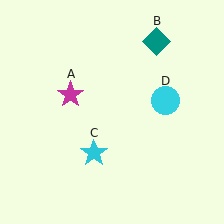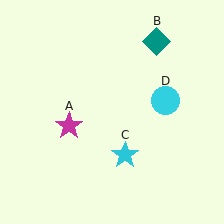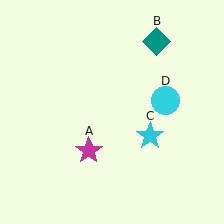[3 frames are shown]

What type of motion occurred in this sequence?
The magenta star (object A), cyan star (object C) rotated counterclockwise around the center of the scene.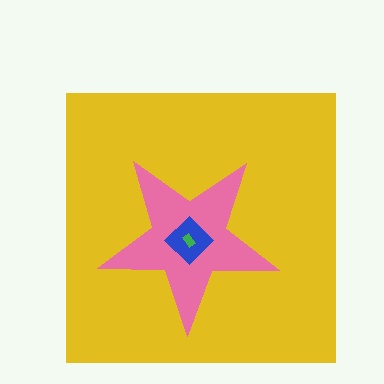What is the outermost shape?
The yellow square.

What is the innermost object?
The green rectangle.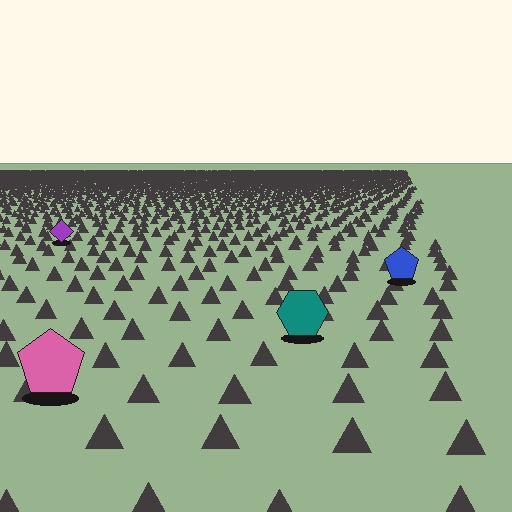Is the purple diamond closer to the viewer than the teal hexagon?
No. The teal hexagon is closer — you can tell from the texture gradient: the ground texture is coarser near it.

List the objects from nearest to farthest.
From nearest to farthest: the pink pentagon, the teal hexagon, the blue pentagon, the purple diamond.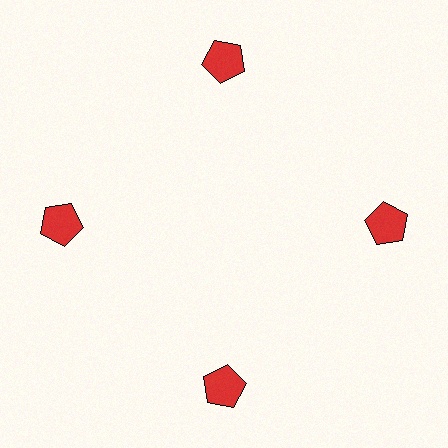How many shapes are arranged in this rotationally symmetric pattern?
There are 4 shapes, arranged in 4 groups of 1.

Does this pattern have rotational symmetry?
Yes, this pattern has 4-fold rotational symmetry. It looks the same after rotating 90 degrees around the center.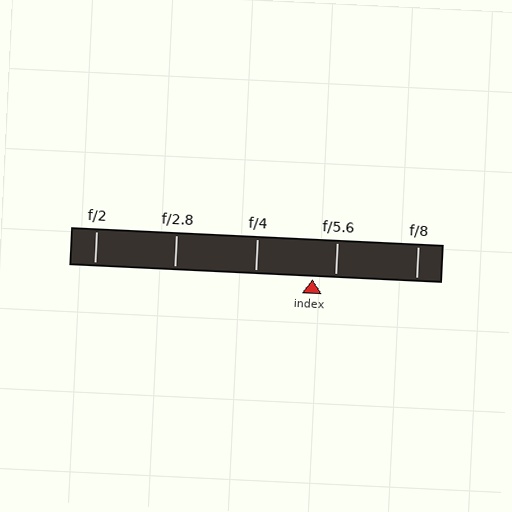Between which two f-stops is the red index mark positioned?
The index mark is between f/4 and f/5.6.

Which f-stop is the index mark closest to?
The index mark is closest to f/5.6.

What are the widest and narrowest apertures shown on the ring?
The widest aperture shown is f/2 and the narrowest is f/8.